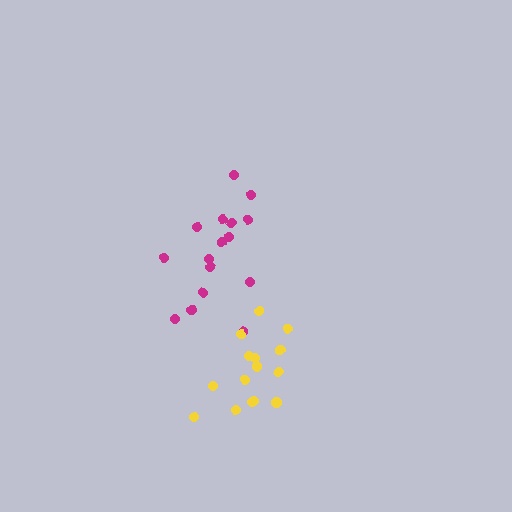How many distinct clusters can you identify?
There are 2 distinct clusters.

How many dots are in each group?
Group 1: 16 dots, Group 2: 15 dots (31 total).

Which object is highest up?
The magenta cluster is topmost.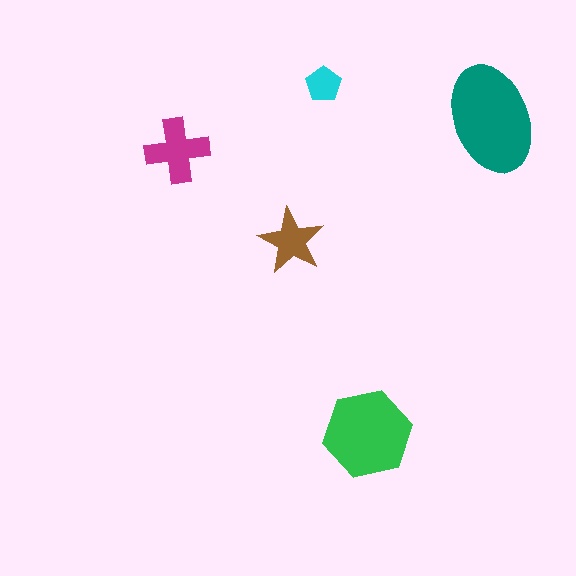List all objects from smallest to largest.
The cyan pentagon, the brown star, the magenta cross, the green hexagon, the teal ellipse.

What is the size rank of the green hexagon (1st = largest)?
2nd.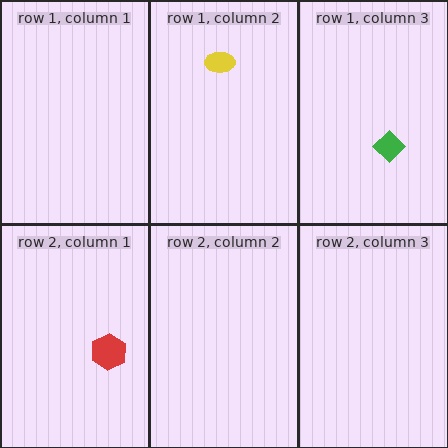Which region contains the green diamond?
The row 1, column 3 region.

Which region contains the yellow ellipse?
The row 1, column 2 region.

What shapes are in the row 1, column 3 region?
The green diamond.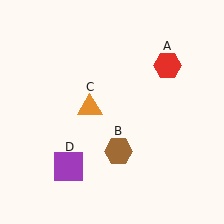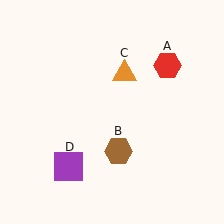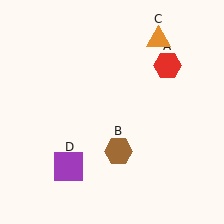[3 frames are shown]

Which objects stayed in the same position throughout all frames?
Red hexagon (object A) and brown hexagon (object B) and purple square (object D) remained stationary.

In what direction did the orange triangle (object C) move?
The orange triangle (object C) moved up and to the right.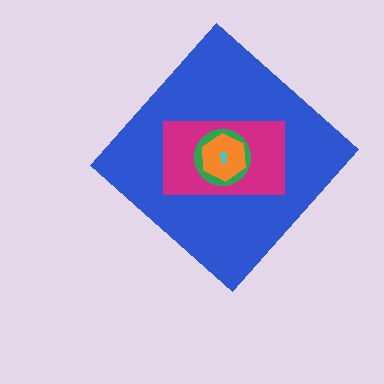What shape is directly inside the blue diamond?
The magenta rectangle.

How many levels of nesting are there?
5.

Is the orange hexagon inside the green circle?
Yes.